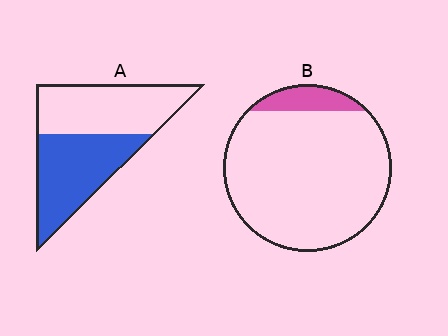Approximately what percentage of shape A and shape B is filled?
A is approximately 50% and B is approximately 10%.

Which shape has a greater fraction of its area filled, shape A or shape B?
Shape A.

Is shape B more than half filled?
No.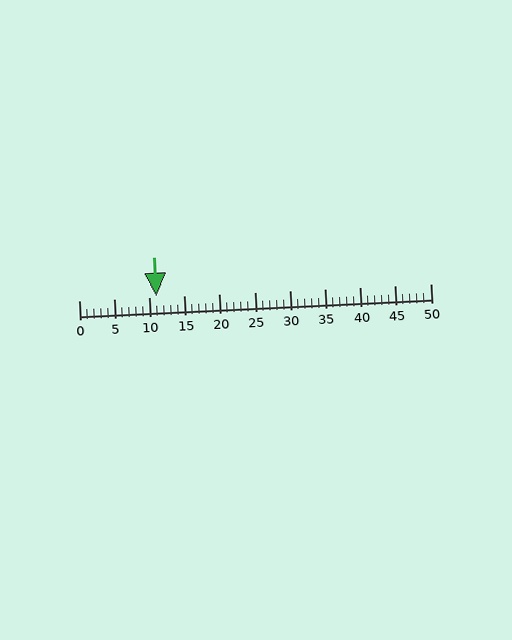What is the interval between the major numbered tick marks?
The major tick marks are spaced 5 units apart.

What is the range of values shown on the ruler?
The ruler shows values from 0 to 50.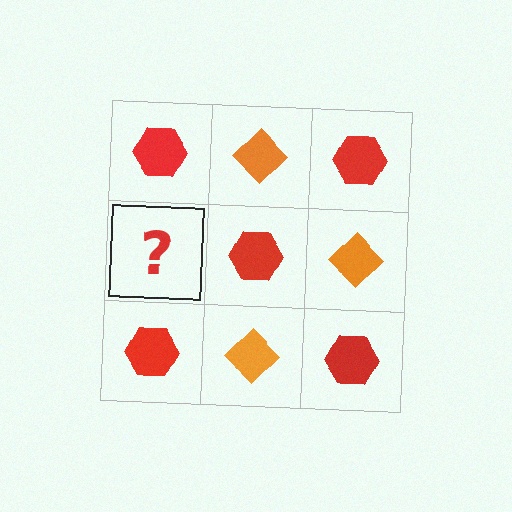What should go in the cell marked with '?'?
The missing cell should contain an orange diamond.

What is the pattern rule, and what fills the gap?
The rule is that it alternates red hexagon and orange diamond in a checkerboard pattern. The gap should be filled with an orange diamond.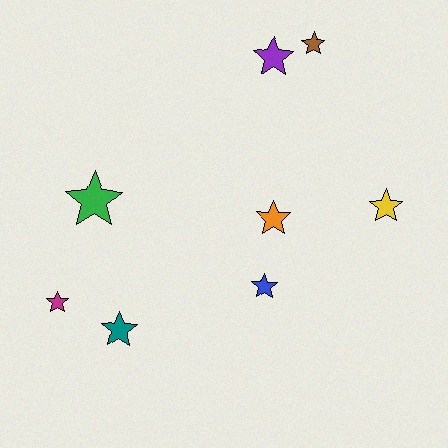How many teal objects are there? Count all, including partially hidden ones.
There is 1 teal object.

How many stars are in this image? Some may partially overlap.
There are 8 stars.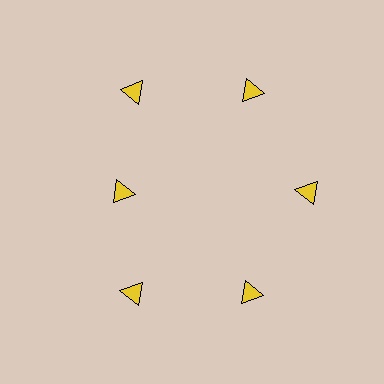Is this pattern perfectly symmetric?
No. The 6 yellow triangles are arranged in a ring, but one element near the 9 o'clock position is pulled inward toward the center, breaking the 6-fold rotational symmetry.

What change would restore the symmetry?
The symmetry would be restored by moving it outward, back onto the ring so that all 6 triangles sit at equal angles and equal distance from the center.